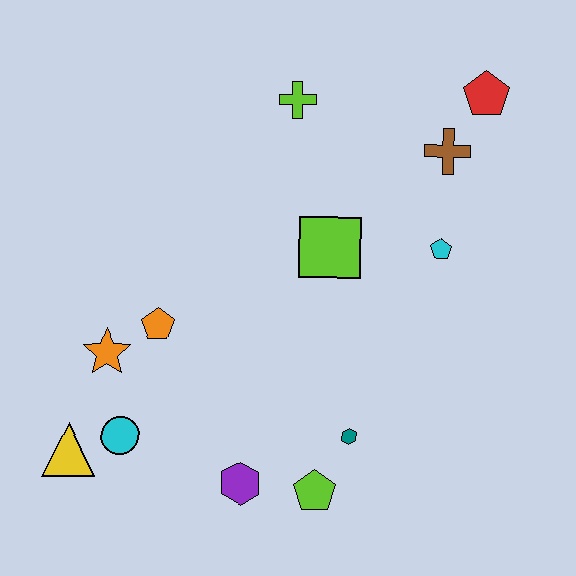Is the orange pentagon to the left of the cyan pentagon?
Yes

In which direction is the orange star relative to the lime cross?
The orange star is below the lime cross.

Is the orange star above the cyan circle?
Yes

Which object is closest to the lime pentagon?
The teal hexagon is closest to the lime pentagon.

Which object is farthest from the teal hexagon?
The red pentagon is farthest from the teal hexagon.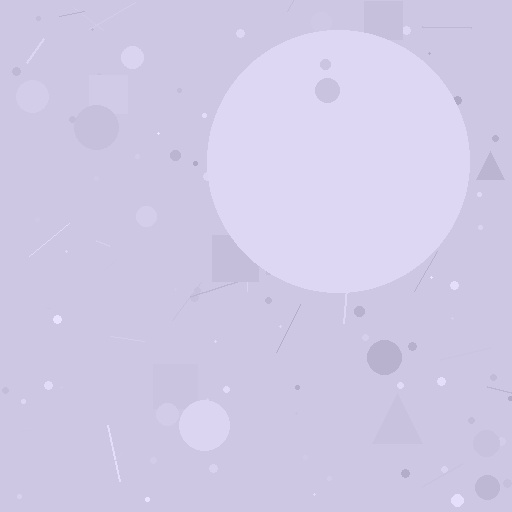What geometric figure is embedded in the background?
A circle is embedded in the background.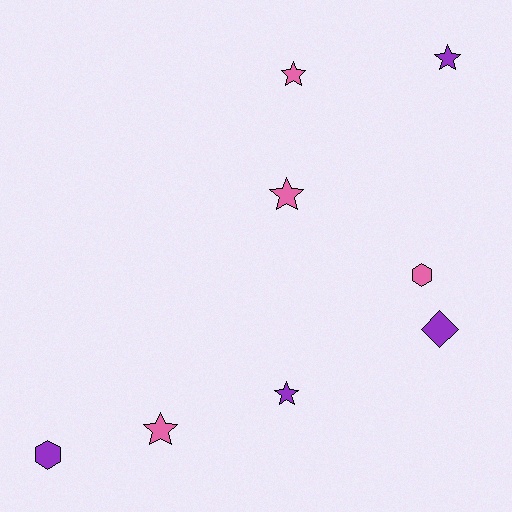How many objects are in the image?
There are 8 objects.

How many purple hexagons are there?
There is 1 purple hexagon.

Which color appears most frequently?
Pink, with 4 objects.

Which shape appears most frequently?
Star, with 5 objects.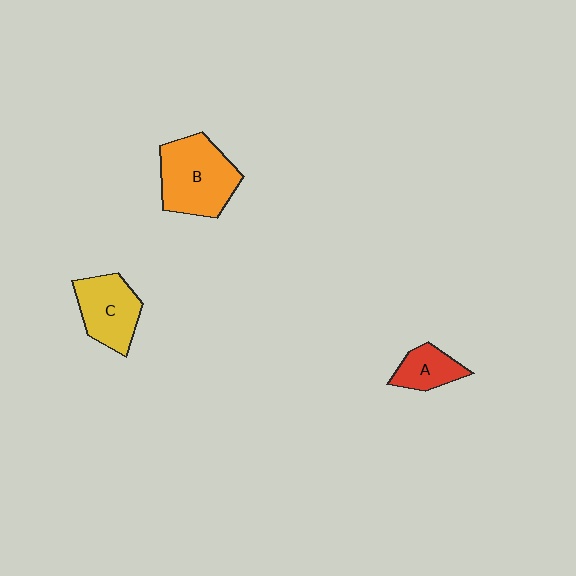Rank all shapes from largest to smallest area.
From largest to smallest: B (orange), C (yellow), A (red).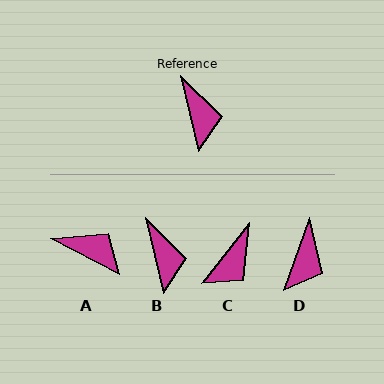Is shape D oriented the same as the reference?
No, it is off by about 32 degrees.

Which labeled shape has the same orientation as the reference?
B.